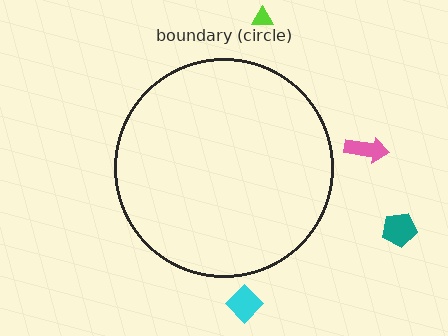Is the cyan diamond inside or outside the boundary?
Outside.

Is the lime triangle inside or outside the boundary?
Outside.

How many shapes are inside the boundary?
0 inside, 4 outside.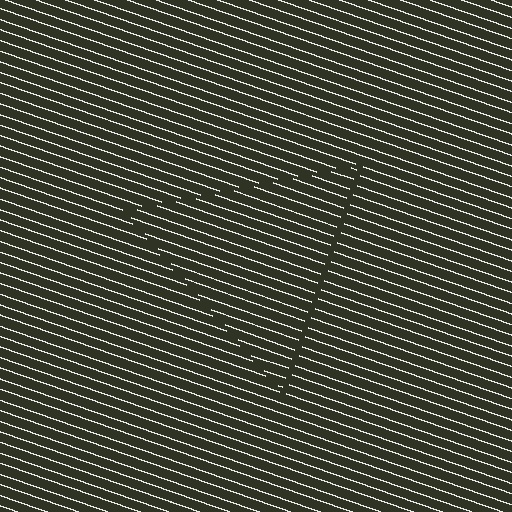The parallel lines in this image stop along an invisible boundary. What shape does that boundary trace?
An illusory triangle. The interior of the shape contains the same grating, shifted by half a period — the contour is defined by the phase discontinuity where line-ends from the inner and outer gratings abut.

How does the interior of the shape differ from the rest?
The interior of the shape contains the same grating, shifted by half a period — the contour is defined by the phase discontinuity where line-ends from the inner and outer gratings abut.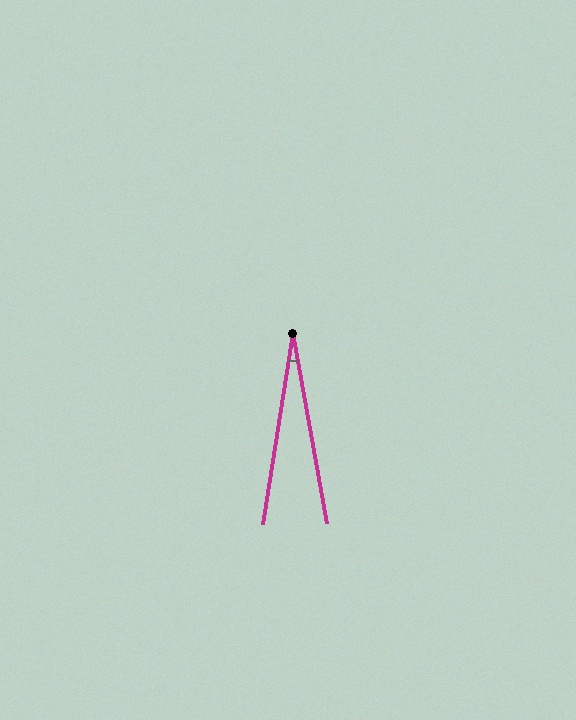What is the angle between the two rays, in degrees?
Approximately 19 degrees.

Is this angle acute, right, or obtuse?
It is acute.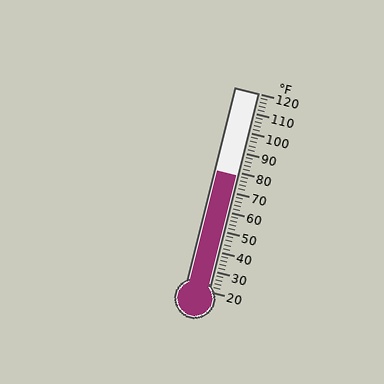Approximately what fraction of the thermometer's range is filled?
The thermometer is filled to approximately 60% of its range.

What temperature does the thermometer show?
The thermometer shows approximately 78°F.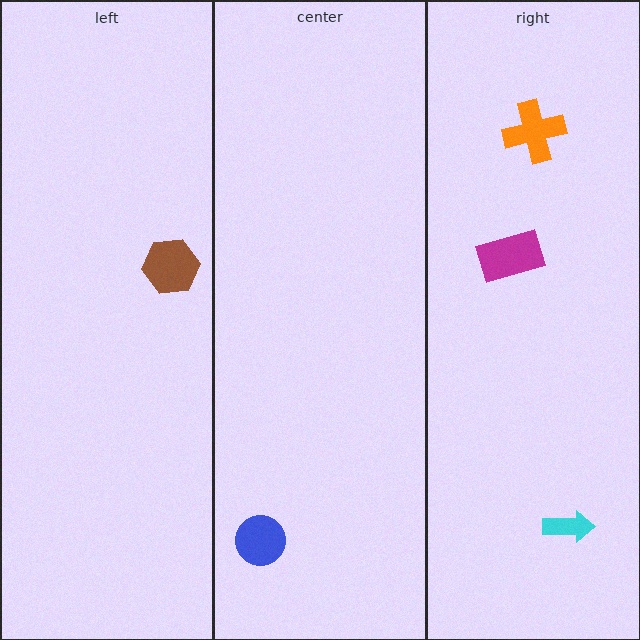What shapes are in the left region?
The brown hexagon.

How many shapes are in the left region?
1.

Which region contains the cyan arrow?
The right region.